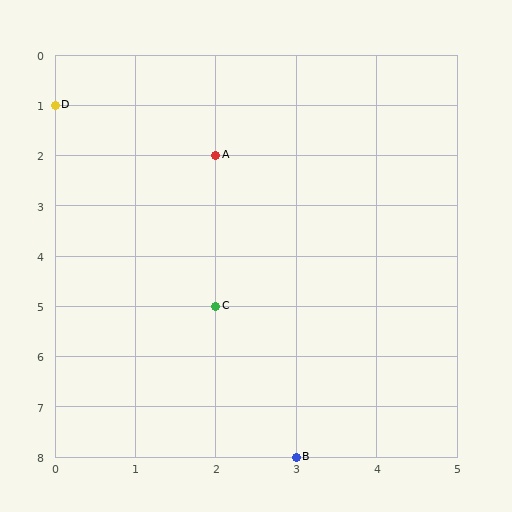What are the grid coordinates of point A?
Point A is at grid coordinates (2, 2).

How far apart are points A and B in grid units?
Points A and B are 1 column and 6 rows apart (about 6.1 grid units diagonally).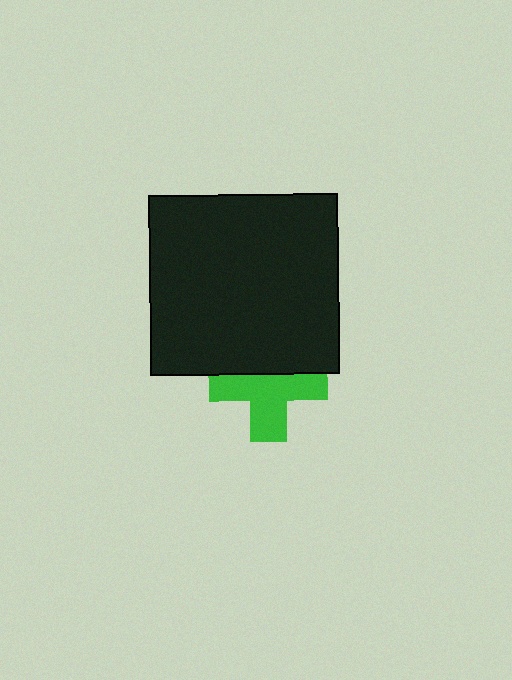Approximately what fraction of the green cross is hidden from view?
Roughly 37% of the green cross is hidden behind the black rectangle.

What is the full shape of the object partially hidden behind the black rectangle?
The partially hidden object is a green cross.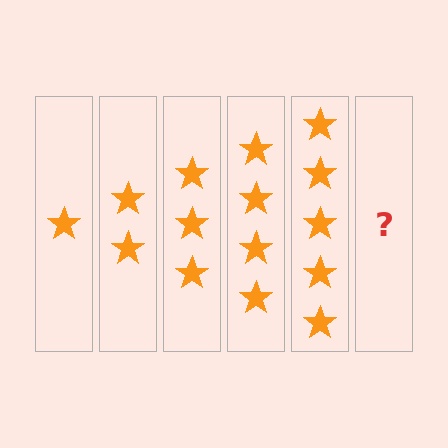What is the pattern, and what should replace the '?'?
The pattern is that each step adds one more star. The '?' should be 6 stars.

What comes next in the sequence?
The next element should be 6 stars.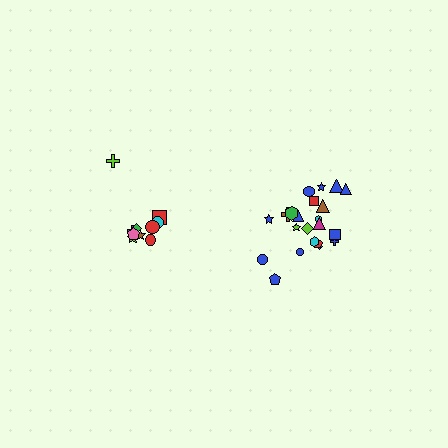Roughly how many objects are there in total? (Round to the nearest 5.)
Roughly 30 objects in total.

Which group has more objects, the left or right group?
The right group.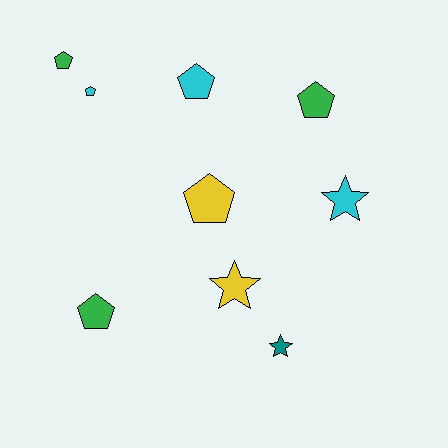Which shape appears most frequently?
Pentagon, with 6 objects.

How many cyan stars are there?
There is 1 cyan star.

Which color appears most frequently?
Green, with 3 objects.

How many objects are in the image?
There are 9 objects.